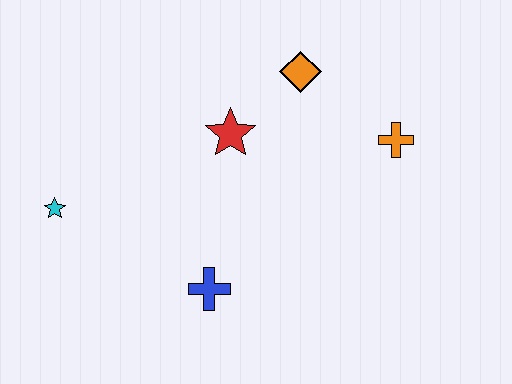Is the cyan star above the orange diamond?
No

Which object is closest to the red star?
The orange diamond is closest to the red star.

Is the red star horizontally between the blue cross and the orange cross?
Yes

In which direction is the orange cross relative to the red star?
The orange cross is to the right of the red star.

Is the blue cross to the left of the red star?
Yes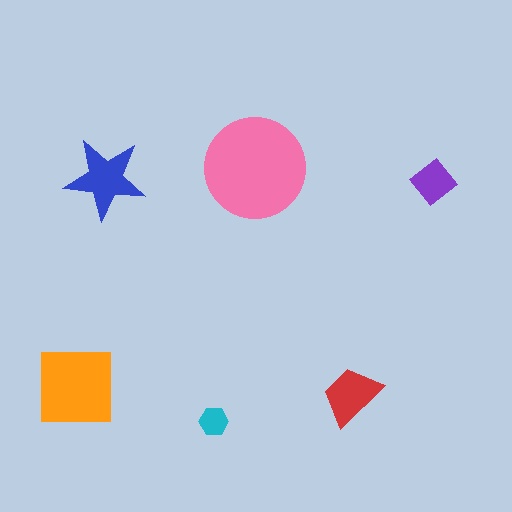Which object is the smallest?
The cyan hexagon.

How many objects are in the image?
There are 6 objects in the image.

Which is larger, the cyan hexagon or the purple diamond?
The purple diamond.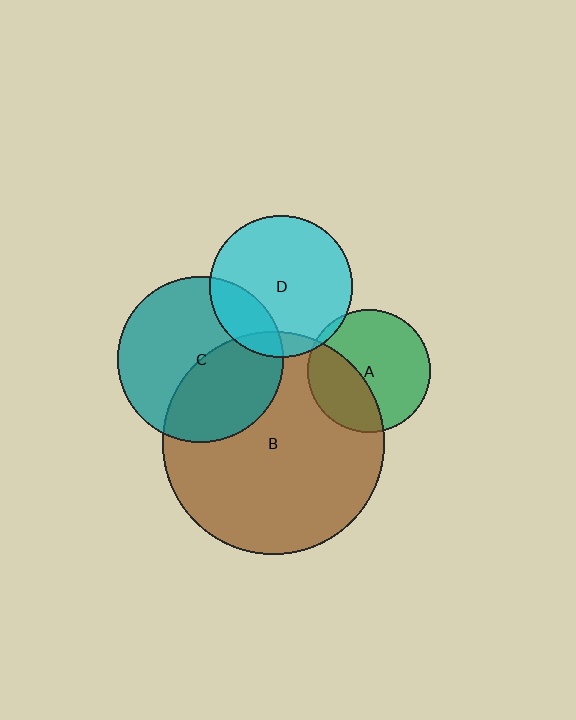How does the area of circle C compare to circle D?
Approximately 1.3 times.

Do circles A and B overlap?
Yes.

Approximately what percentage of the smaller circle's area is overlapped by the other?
Approximately 35%.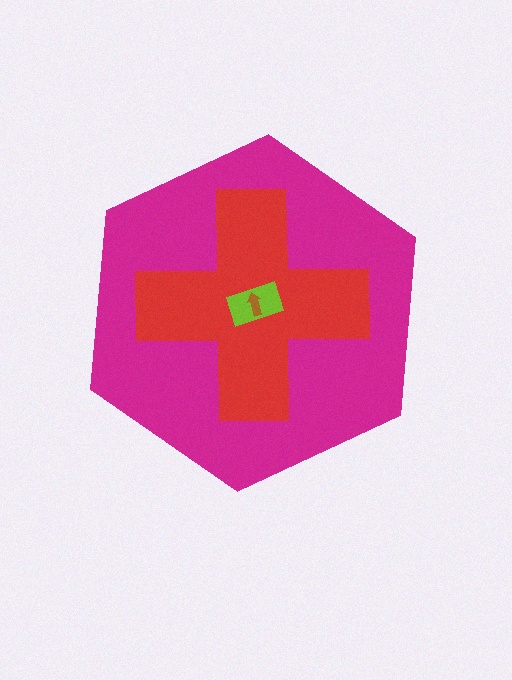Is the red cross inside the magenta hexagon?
Yes.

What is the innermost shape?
The brown arrow.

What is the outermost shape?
The magenta hexagon.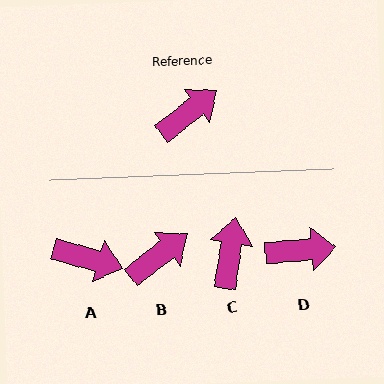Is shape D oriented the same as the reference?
No, it is off by about 33 degrees.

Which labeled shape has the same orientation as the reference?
B.